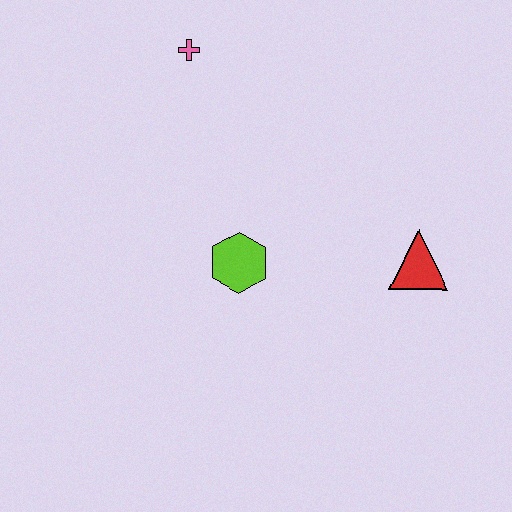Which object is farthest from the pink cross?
The red triangle is farthest from the pink cross.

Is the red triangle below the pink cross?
Yes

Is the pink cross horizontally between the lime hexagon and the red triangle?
No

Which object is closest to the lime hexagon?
The red triangle is closest to the lime hexagon.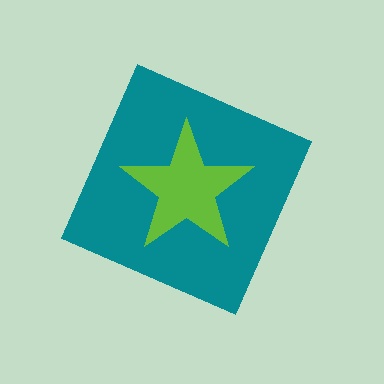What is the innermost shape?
The lime star.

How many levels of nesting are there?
2.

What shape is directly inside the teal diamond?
The lime star.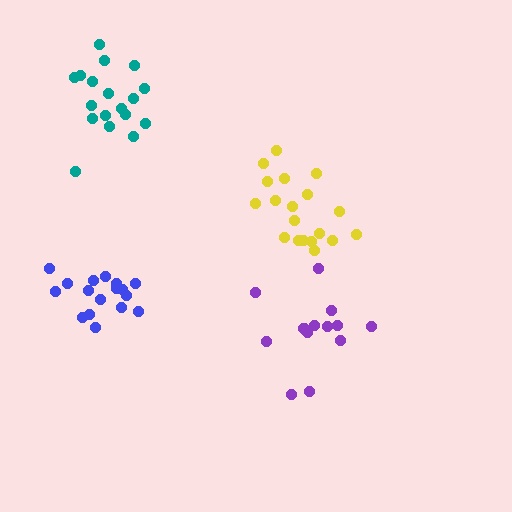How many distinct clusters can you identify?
There are 4 distinct clusters.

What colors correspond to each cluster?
The clusters are colored: yellow, blue, purple, teal.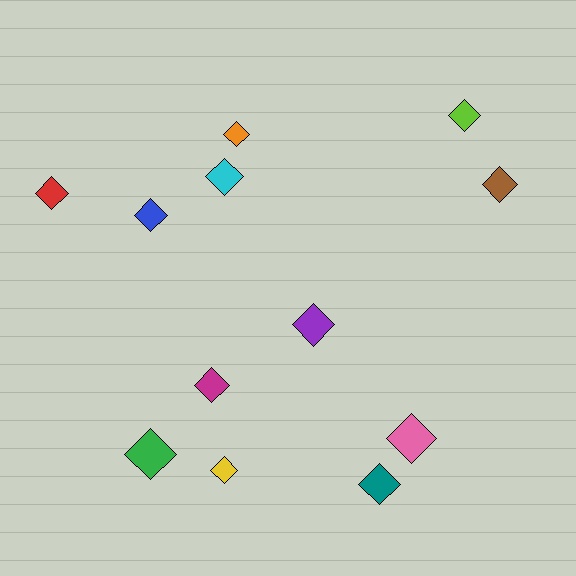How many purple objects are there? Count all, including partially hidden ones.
There is 1 purple object.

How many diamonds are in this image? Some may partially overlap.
There are 12 diamonds.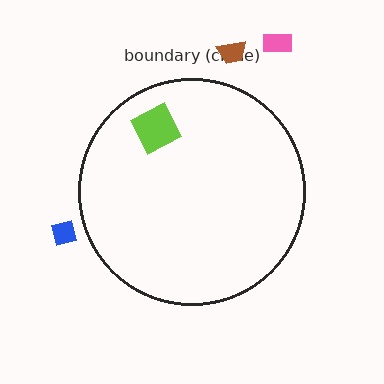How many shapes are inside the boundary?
1 inside, 3 outside.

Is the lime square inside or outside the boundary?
Inside.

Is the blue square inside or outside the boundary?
Outside.